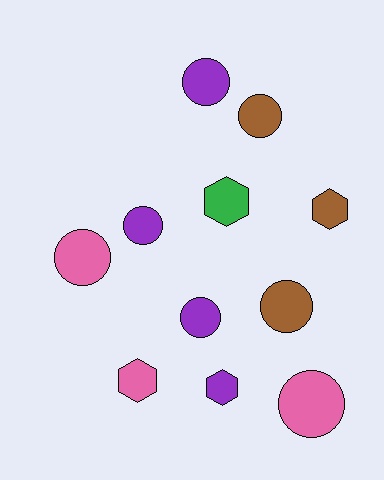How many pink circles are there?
There are 2 pink circles.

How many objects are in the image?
There are 11 objects.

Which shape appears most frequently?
Circle, with 7 objects.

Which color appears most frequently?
Purple, with 4 objects.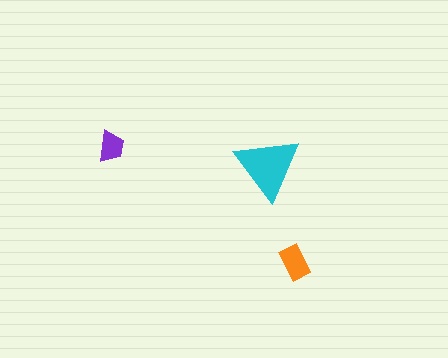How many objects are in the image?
There are 3 objects in the image.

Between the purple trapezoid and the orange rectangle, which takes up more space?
The orange rectangle.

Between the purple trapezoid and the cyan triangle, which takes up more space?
The cyan triangle.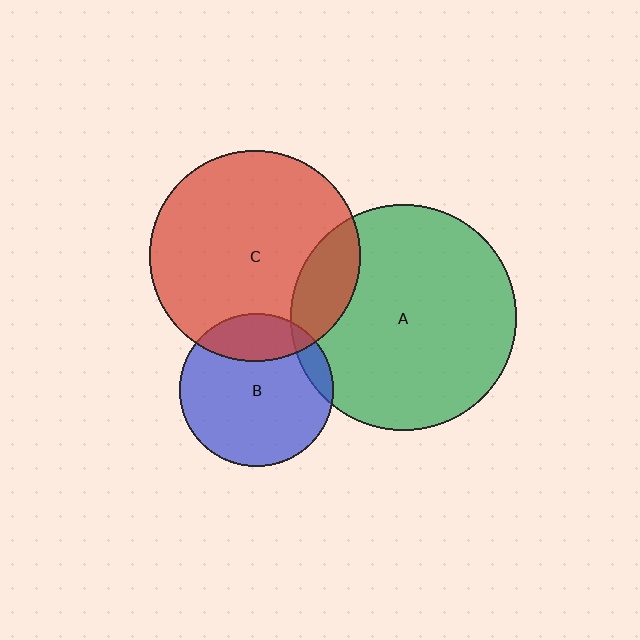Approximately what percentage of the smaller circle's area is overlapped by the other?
Approximately 15%.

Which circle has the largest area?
Circle A (green).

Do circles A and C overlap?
Yes.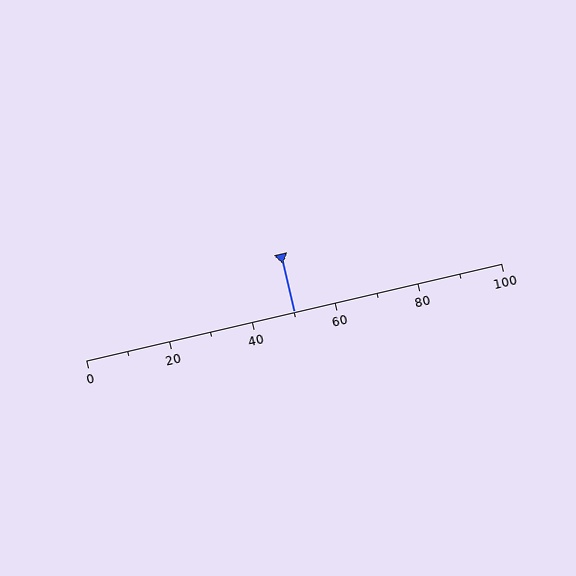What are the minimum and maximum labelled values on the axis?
The axis runs from 0 to 100.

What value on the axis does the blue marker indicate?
The marker indicates approximately 50.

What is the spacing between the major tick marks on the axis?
The major ticks are spaced 20 apart.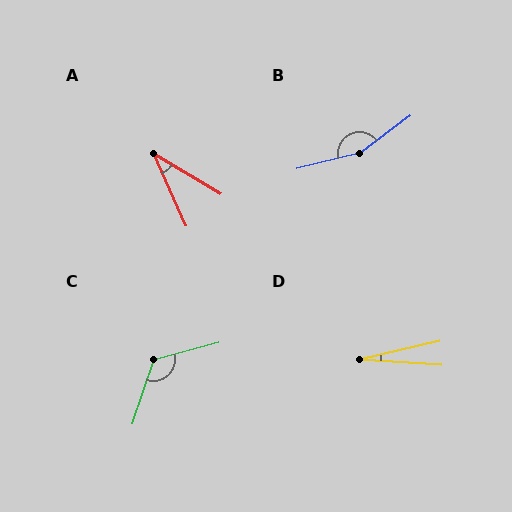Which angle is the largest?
B, at approximately 157 degrees.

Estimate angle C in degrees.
Approximately 124 degrees.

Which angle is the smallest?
D, at approximately 17 degrees.